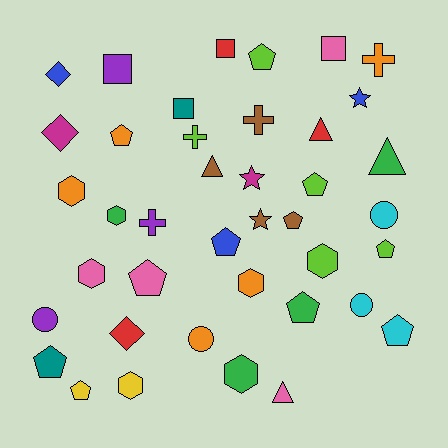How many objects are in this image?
There are 40 objects.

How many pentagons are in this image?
There are 11 pentagons.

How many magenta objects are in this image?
There are 2 magenta objects.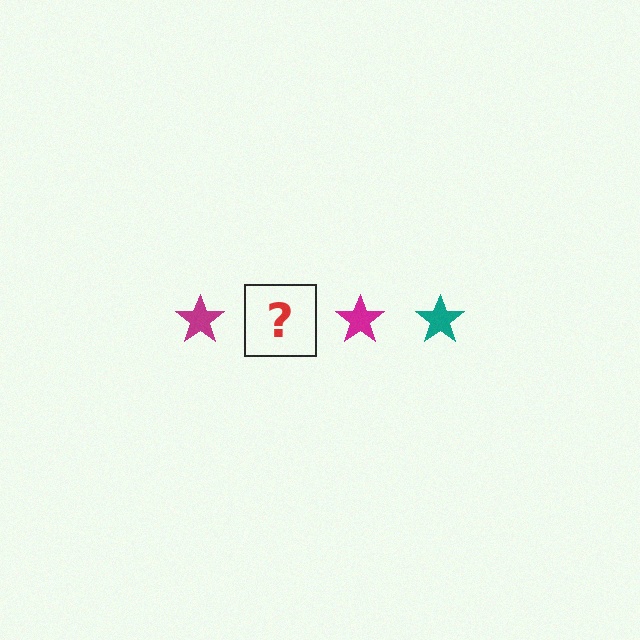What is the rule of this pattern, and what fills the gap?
The rule is that the pattern cycles through magenta, teal stars. The gap should be filled with a teal star.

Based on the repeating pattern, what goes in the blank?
The blank should be a teal star.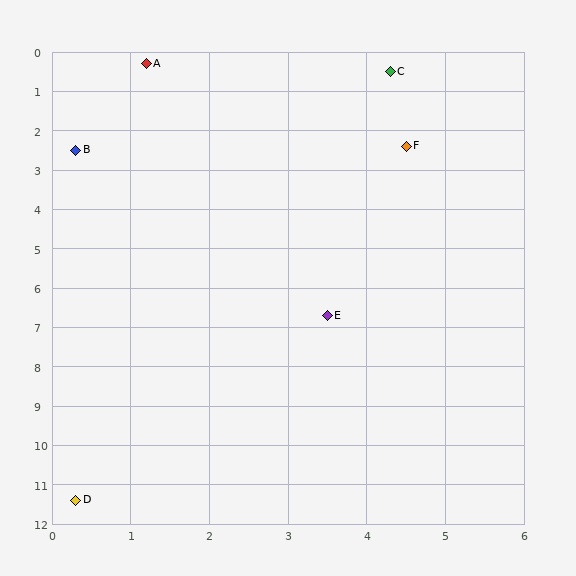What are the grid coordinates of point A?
Point A is at approximately (1.2, 0.3).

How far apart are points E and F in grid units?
Points E and F are about 4.4 grid units apart.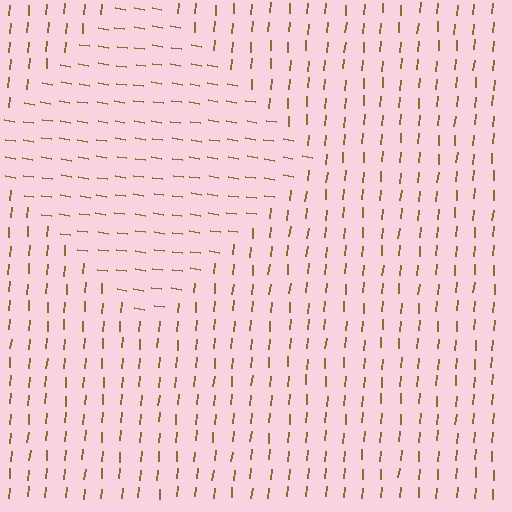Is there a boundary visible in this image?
Yes, there is a texture boundary formed by a change in line orientation.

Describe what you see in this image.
The image is filled with small brown line segments. A diamond region in the image has lines oriented differently from the surrounding lines, creating a visible texture boundary.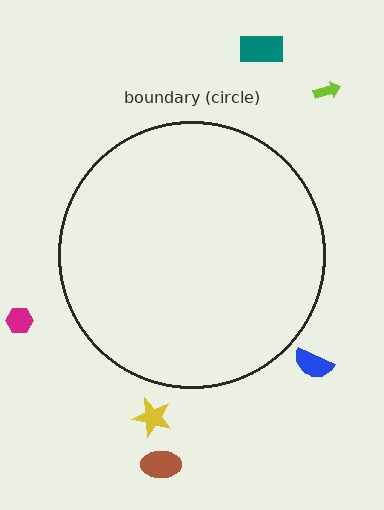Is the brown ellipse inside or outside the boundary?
Outside.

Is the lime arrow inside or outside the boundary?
Outside.